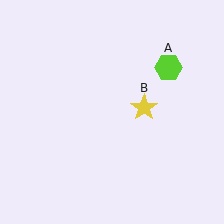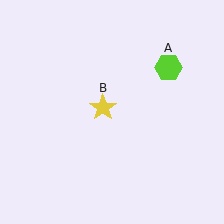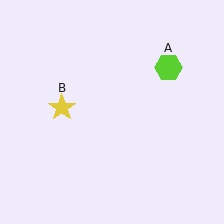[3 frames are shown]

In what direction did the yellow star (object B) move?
The yellow star (object B) moved left.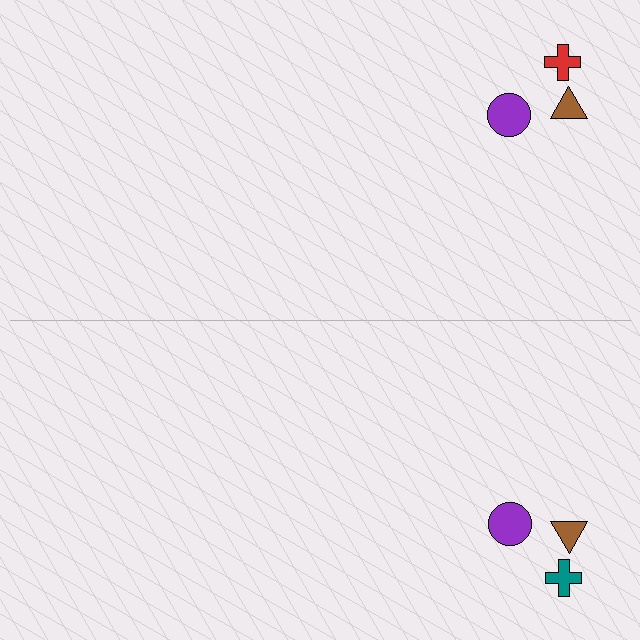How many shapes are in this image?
There are 6 shapes in this image.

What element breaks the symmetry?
The teal cross on the bottom side breaks the symmetry — its mirror counterpart is red.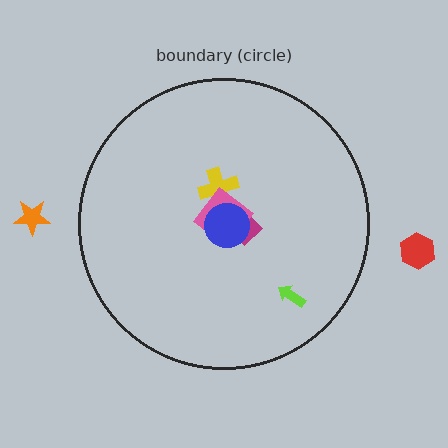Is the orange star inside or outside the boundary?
Outside.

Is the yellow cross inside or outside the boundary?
Inside.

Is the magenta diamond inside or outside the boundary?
Inside.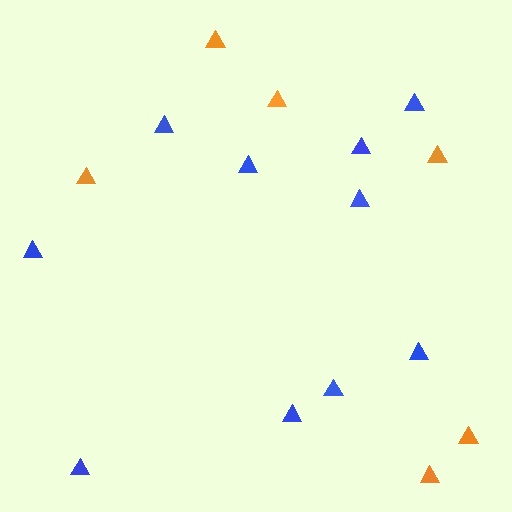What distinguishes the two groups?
There are 2 groups: one group of blue triangles (10) and one group of orange triangles (6).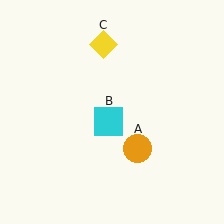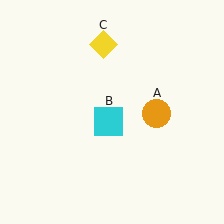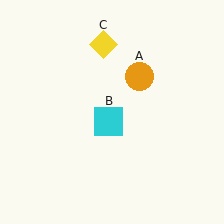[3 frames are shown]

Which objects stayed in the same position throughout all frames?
Cyan square (object B) and yellow diamond (object C) remained stationary.